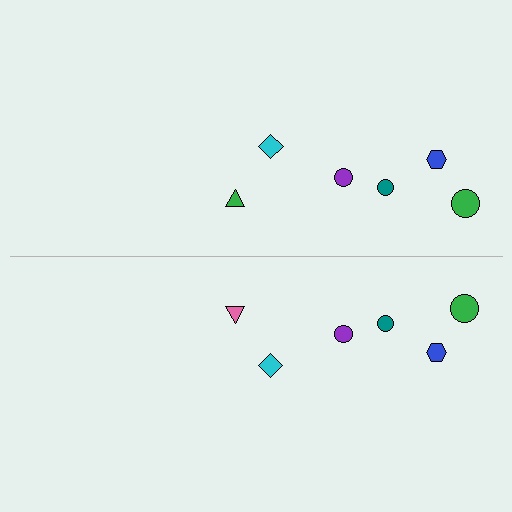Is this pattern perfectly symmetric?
No, the pattern is not perfectly symmetric. The pink triangle on the bottom side breaks the symmetry — its mirror counterpart is green.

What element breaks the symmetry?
The pink triangle on the bottom side breaks the symmetry — its mirror counterpart is green.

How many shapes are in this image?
There are 12 shapes in this image.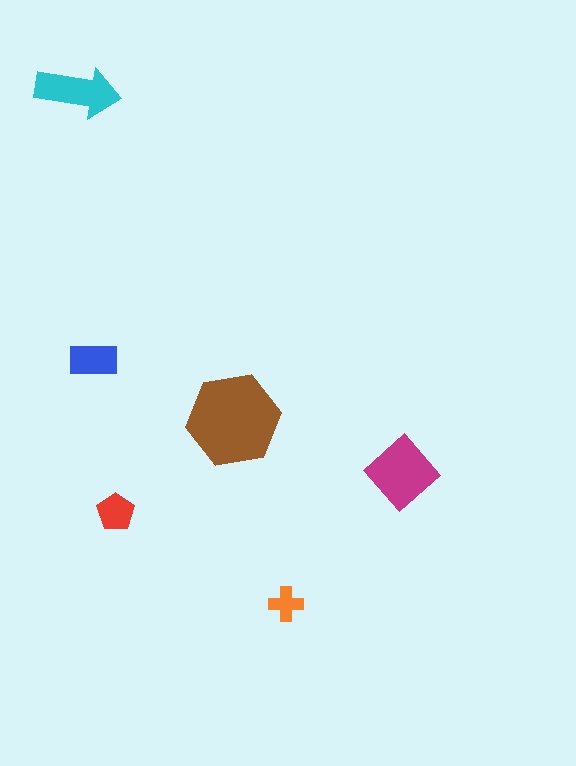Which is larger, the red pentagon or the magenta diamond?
The magenta diamond.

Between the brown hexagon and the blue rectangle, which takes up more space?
The brown hexagon.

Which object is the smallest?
The orange cross.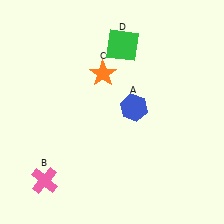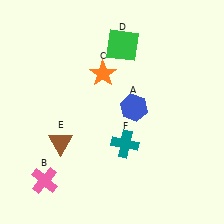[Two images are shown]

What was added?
A brown triangle (E), a teal cross (F) were added in Image 2.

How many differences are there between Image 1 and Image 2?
There are 2 differences between the two images.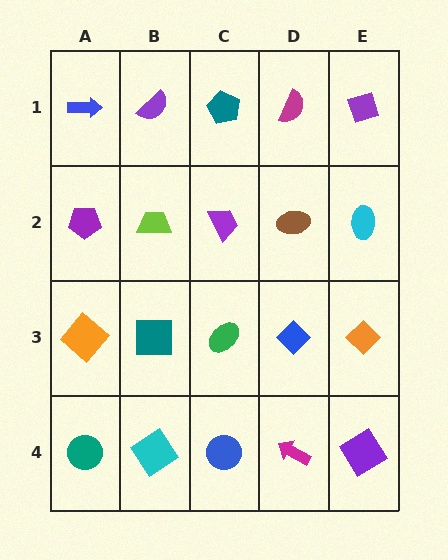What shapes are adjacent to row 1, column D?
A brown ellipse (row 2, column D), a teal pentagon (row 1, column C), a purple diamond (row 1, column E).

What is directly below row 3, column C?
A blue circle.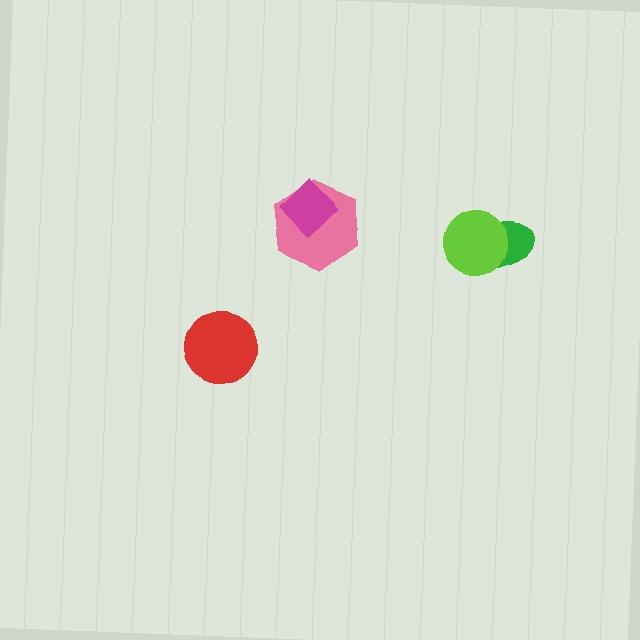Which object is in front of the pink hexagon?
The magenta diamond is in front of the pink hexagon.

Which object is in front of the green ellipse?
The lime circle is in front of the green ellipse.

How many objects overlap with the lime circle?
1 object overlaps with the lime circle.